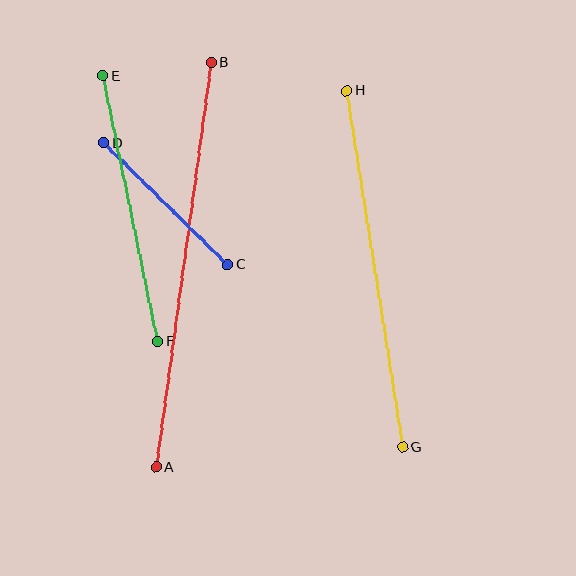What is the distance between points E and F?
The distance is approximately 271 pixels.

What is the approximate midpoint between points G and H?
The midpoint is at approximately (375, 269) pixels.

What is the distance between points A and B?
The distance is approximately 408 pixels.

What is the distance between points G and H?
The distance is approximately 361 pixels.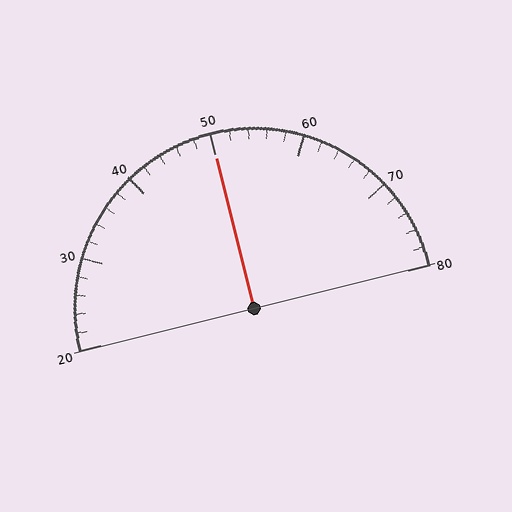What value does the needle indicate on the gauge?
The needle indicates approximately 50.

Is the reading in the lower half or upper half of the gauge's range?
The reading is in the upper half of the range (20 to 80).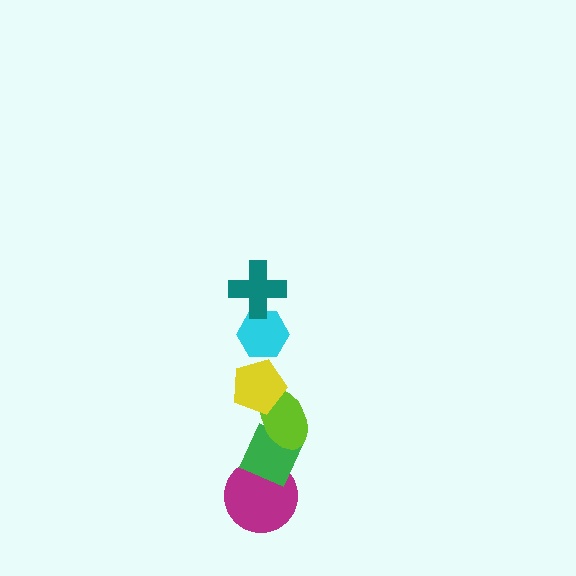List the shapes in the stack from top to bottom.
From top to bottom: the teal cross, the cyan hexagon, the yellow pentagon, the lime ellipse, the green diamond, the magenta circle.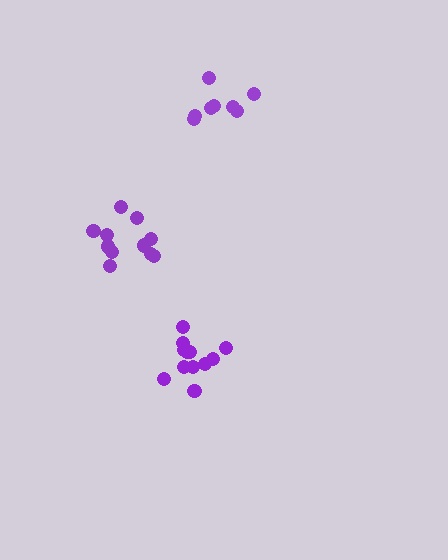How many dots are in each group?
Group 1: 8 dots, Group 2: 12 dots, Group 3: 12 dots (32 total).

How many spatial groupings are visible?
There are 3 spatial groupings.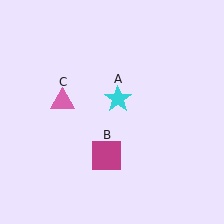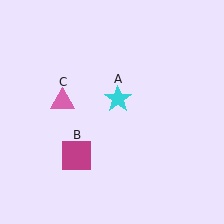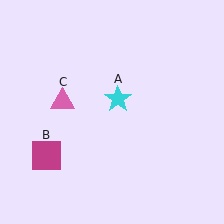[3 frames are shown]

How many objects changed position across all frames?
1 object changed position: magenta square (object B).